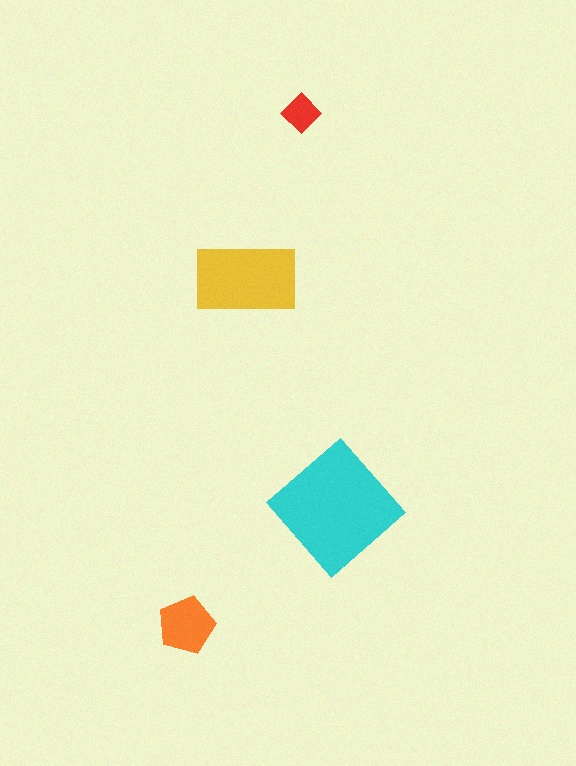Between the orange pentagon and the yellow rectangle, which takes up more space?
The yellow rectangle.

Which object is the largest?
The cyan diamond.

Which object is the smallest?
The red diamond.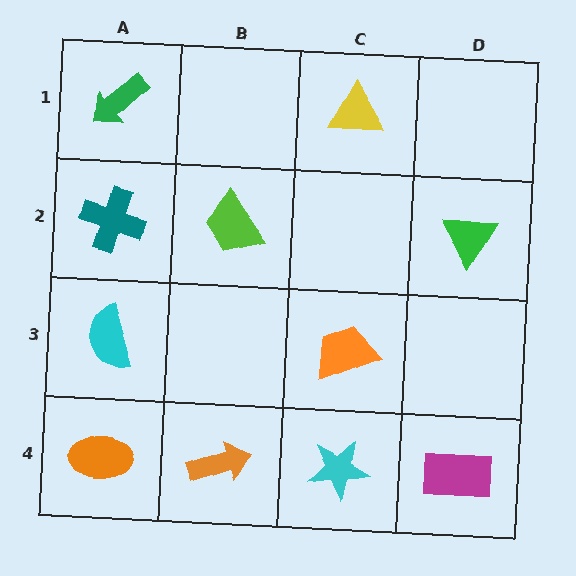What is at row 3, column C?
An orange trapezoid.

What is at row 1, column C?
A yellow triangle.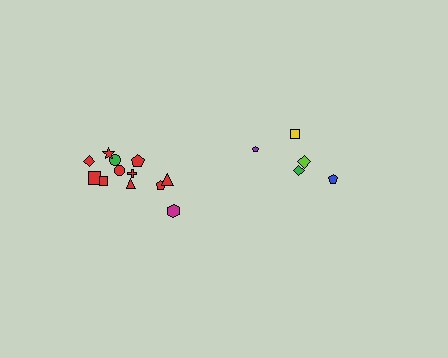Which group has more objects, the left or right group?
The left group.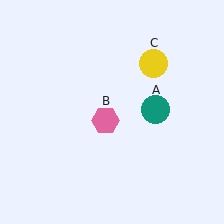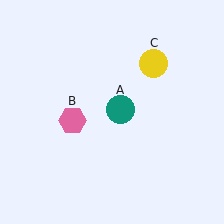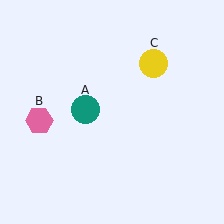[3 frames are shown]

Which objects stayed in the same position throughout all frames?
Yellow circle (object C) remained stationary.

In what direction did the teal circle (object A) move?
The teal circle (object A) moved left.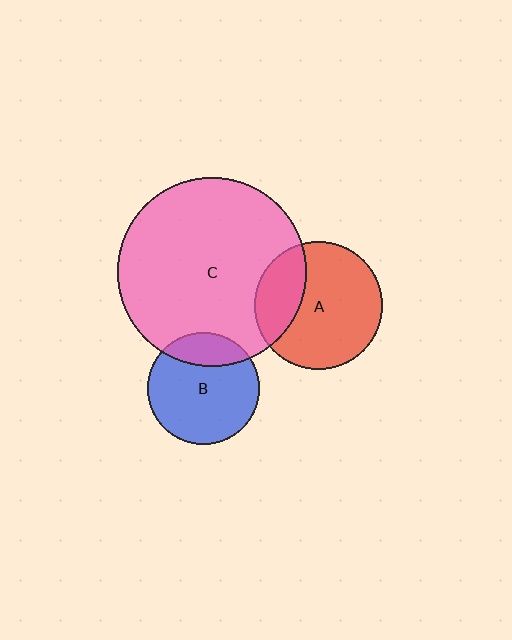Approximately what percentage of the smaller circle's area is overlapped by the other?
Approximately 25%.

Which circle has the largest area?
Circle C (pink).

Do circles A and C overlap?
Yes.